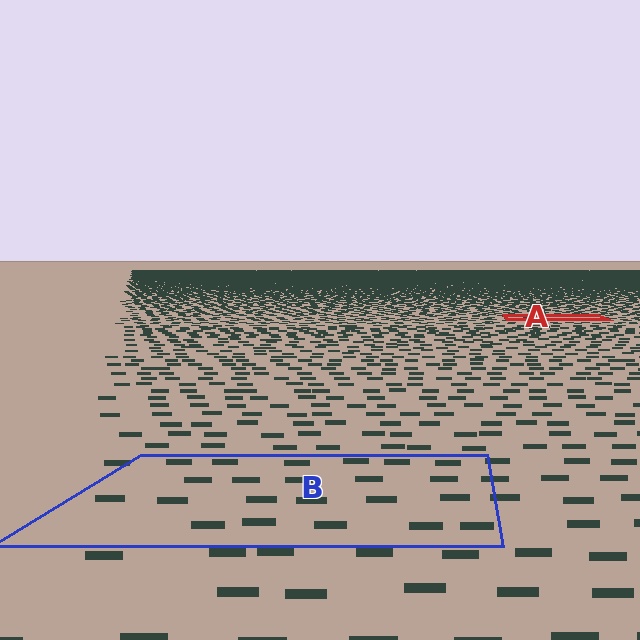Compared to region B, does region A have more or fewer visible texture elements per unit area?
Region A has more texture elements per unit area — they are packed more densely because it is farther away.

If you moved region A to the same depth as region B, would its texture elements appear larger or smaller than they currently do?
They would appear larger. At a closer depth, the same texture elements are projected at a bigger on-screen size.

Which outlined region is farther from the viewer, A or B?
Region A is farther from the viewer — the texture elements inside it appear smaller and more densely packed.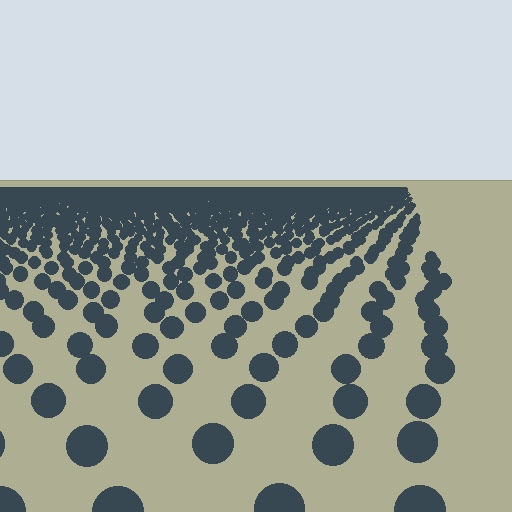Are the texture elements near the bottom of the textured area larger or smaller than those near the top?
Larger. Near the bottom, elements are closer to the viewer and appear at a bigger on-screen size.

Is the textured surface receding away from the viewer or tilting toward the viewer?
The surface is receding away from the viewer. Texture elements get smaller and denser toward the top.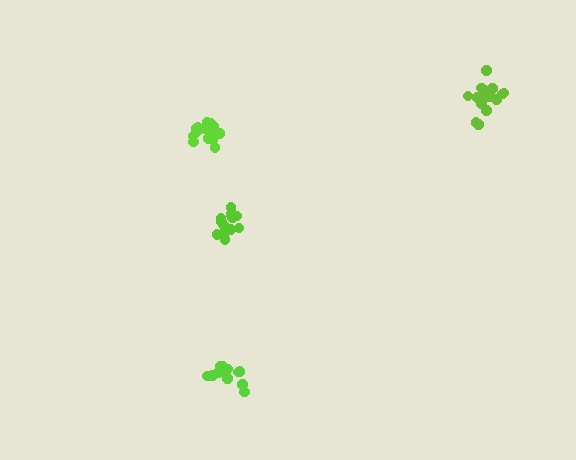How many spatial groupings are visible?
There are 4 spatial groupings.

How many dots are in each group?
Group 1: 14 dots, Group 2: 16 dots, Group 3: 16 dots, Group 4: 15 dots (61 total).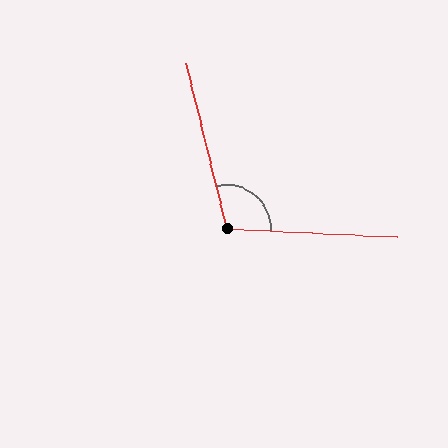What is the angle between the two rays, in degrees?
Approximately 106 degrees.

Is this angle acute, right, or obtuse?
It is obtuse.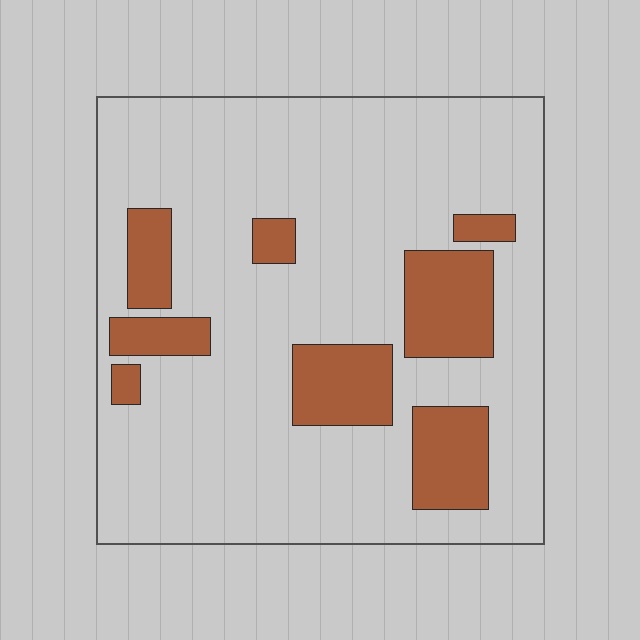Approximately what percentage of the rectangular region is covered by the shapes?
Approximately 20%.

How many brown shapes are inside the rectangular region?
8.